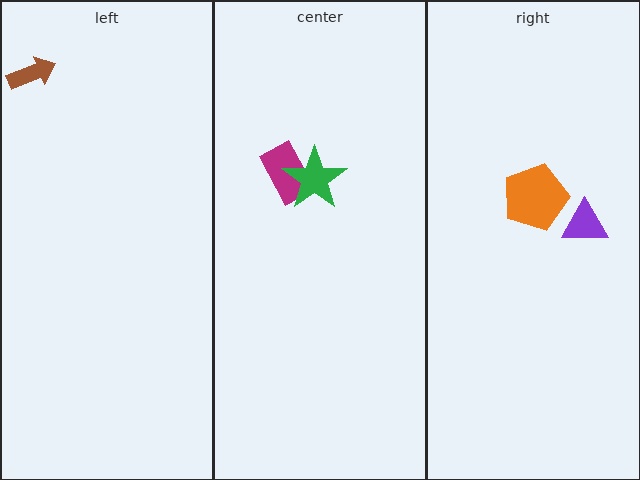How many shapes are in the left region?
1.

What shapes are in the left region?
The brown arrow.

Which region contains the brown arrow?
The left region.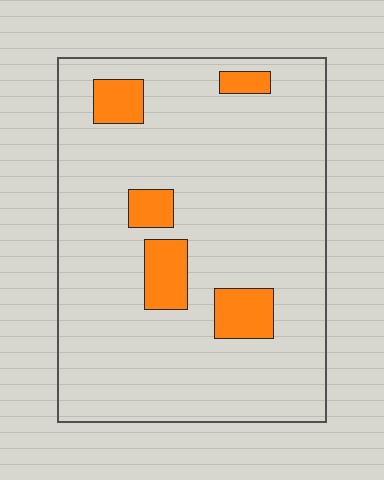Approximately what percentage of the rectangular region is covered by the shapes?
Approximately 10%.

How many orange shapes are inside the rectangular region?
5.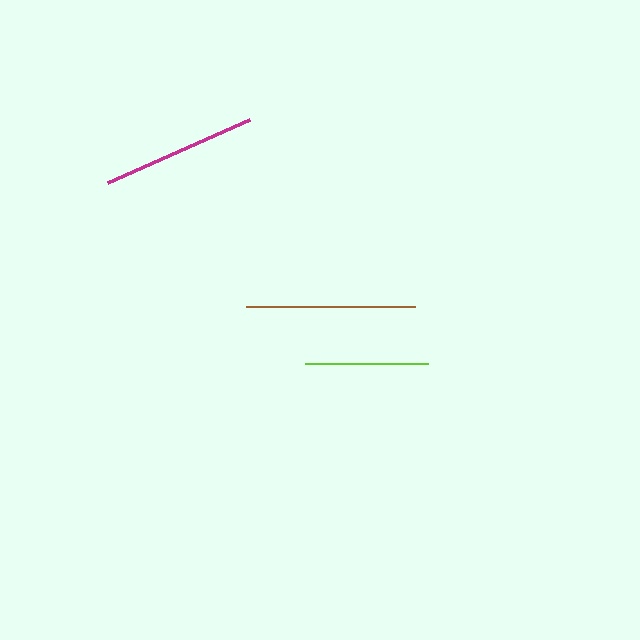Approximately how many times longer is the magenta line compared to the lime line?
The magenta line is approximately 1.3 times the length of the lime line.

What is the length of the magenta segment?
The magenta segment is approximately 156 pixels long.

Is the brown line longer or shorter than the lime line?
The brown line is longer than the lime line.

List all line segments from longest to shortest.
From longest to shortest: brown, magenta, lime.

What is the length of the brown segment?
The brown segment is approximately 168 pixels long.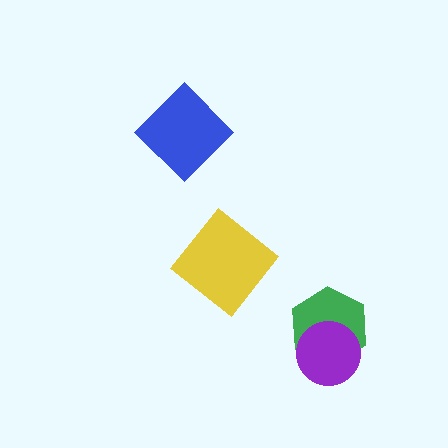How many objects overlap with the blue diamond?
0 objects overlap with the blue diamond.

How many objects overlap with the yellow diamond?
0 objects overlap with the yellow diamond.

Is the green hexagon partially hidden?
Yes, it is partially covered by another shape.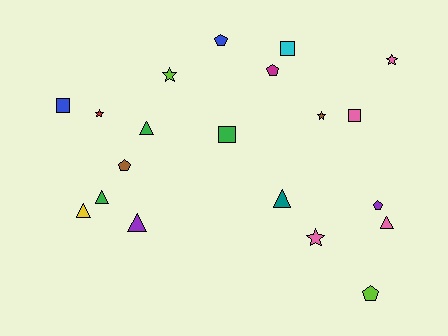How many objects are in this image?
There are 20 objects.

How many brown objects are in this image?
There are 2 brown objects.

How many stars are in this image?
There are 5 stars.